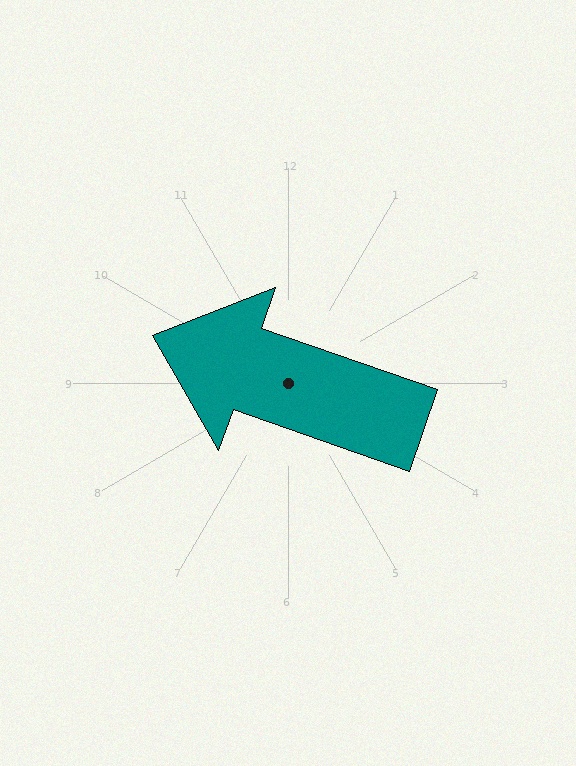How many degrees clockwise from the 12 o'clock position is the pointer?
Approximately 289 degrees.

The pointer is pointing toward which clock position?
Roughly 10 o'clock.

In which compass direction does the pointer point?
West.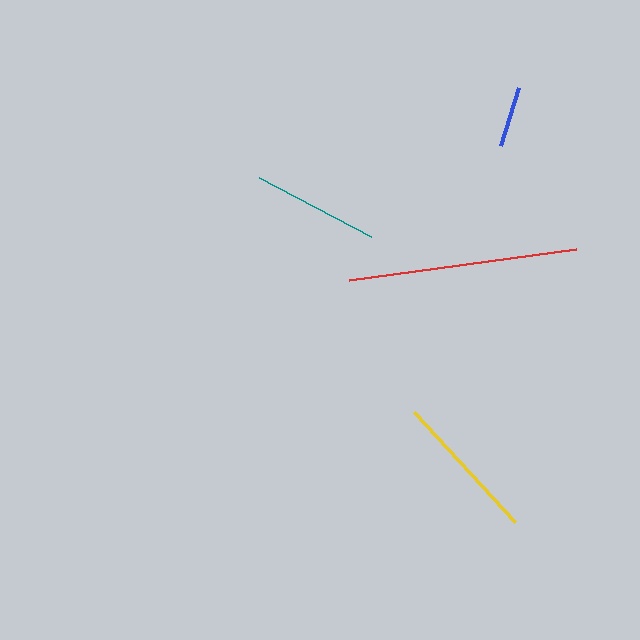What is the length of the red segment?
The red segment is approximately 230 pixels long.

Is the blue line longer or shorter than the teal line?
The teal line is longer than the blue line.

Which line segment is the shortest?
The blue line is the shortest at approximately 60 pixels.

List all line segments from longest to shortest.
From longest to shortest: red, yellow, teal, blue.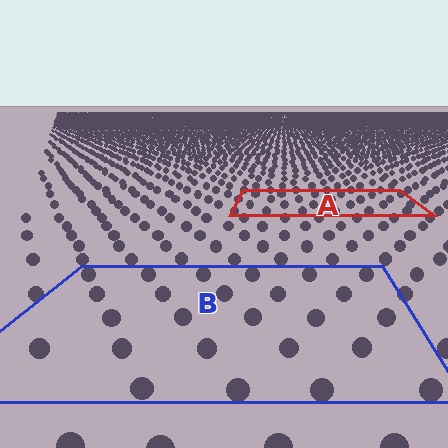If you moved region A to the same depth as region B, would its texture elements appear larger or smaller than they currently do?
They would appear larger. At a closer depth, the same texture elements are projected at a bigger on-screen size.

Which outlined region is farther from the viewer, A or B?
Region A is farther from the viewer — the texture elements inside it appear smaller and more densely packed.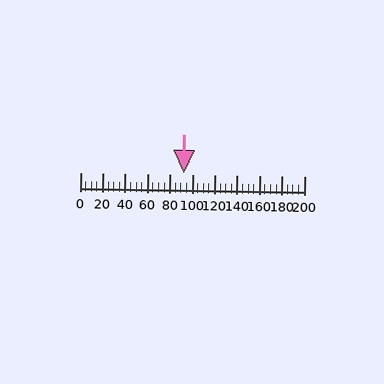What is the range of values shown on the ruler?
The ruler shows values from 0 to 200.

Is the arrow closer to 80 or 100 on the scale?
The arrow is closer to 100.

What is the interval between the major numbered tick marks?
The major tick marks are spaced 20 units apart.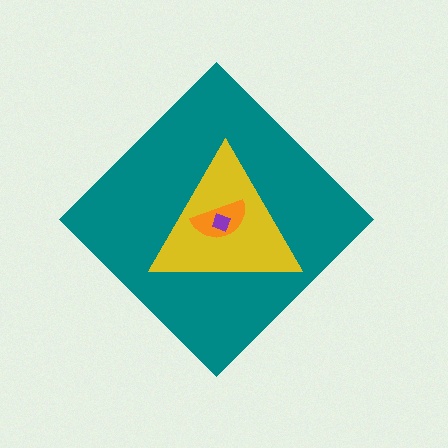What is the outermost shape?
The teal diamond.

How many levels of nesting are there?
4.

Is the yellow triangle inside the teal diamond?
Yes.